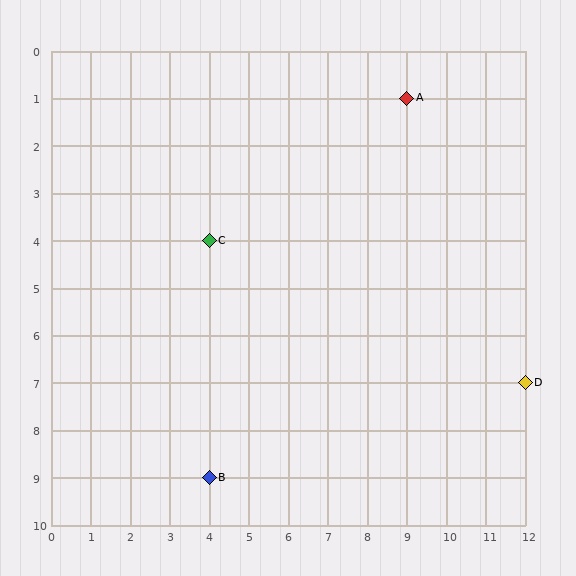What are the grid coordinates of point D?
Point D is at grid coordinates (12, 7).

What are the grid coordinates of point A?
Point A is at grid coordinates (9, 1).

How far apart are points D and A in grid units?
Points D and A are 3 columns and 6 rows apart (about 6.7 grid units diagonally).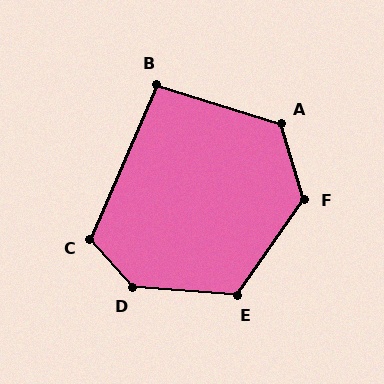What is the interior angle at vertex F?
Approximately 128 degrees (obtuse).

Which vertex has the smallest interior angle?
B, at approximately 96 degrees.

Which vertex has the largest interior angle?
D, at approximately 136 degrees.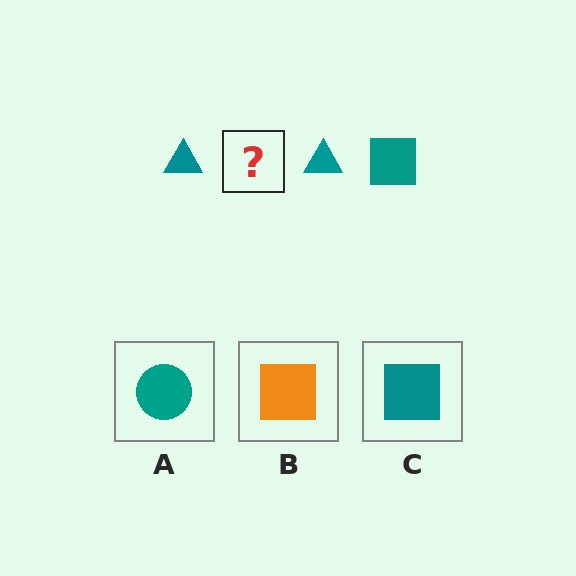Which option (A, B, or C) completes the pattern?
C.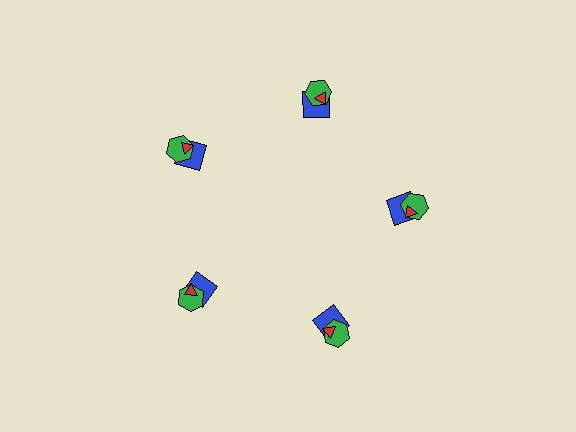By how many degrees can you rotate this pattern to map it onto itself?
The pattern maps onto itself every 72 degrees of rotation.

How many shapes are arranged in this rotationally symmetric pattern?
There are 15 shapes, arranged in 5 groups of 3.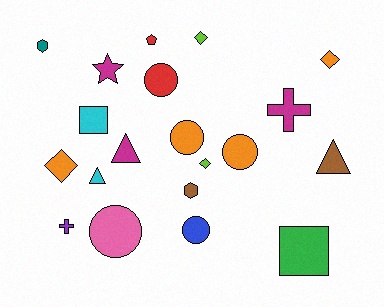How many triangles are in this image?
There are 3 triangles.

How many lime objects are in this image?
There are 2 lime objects.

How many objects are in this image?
There are 20 objects.